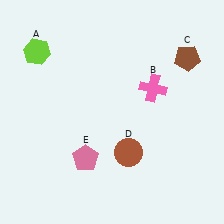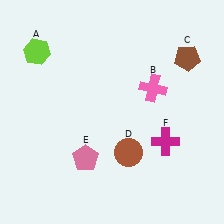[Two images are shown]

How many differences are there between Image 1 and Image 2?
There is 1 difference between the two images.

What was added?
A magenta cross (F) was added in Image 2.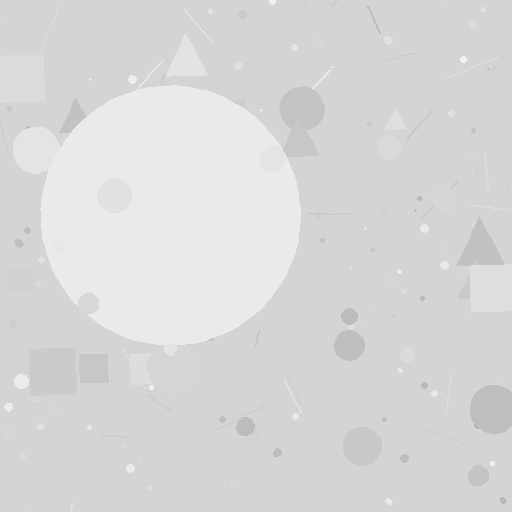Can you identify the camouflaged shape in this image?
The camouflaged shape is a circle.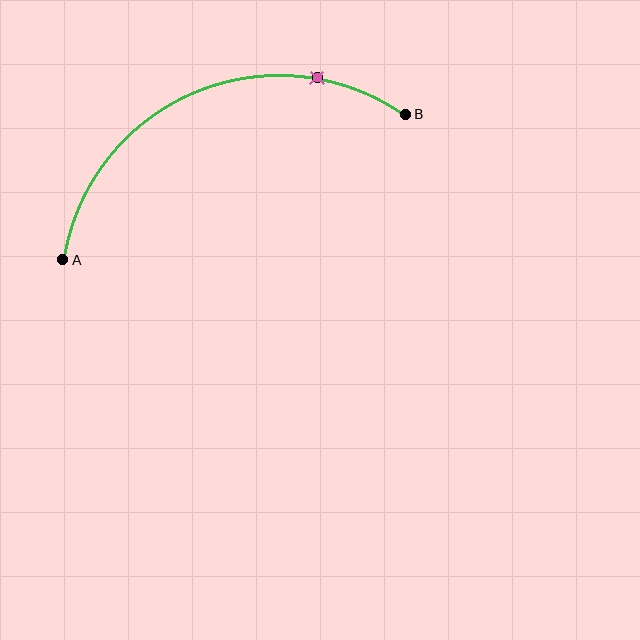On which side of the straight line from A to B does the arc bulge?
The arc bulges above the straight line connecting A and B.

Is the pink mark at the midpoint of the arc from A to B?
No. The pink mark lies on the arc but is closer to endpoint B. The arc midpoint would be at the point on the curve equidistant along the arc from both A and B.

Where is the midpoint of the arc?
The arc midpoint is the point on the curve farthest from the straight line joining A and B. It sits above that line.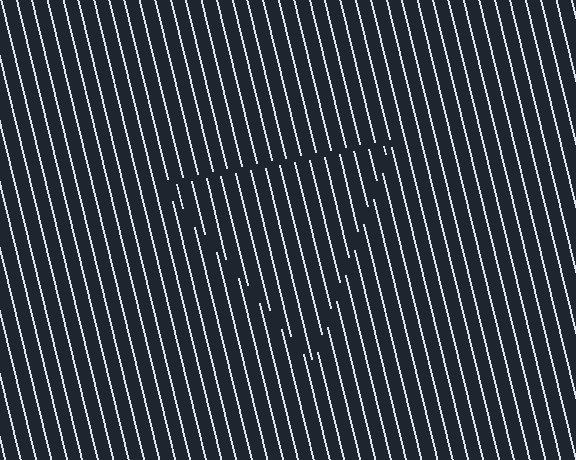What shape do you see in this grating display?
An illusory triangle. The interior of the shape contains the same grating, shifted by half a period — the contour is defined by the phase discontinuity where line-ends from the inner and outer gratings abut.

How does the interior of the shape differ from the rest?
The interior of the shape contains the same grating, shifted by half a period — the contour is defined by the phase discontinuity where line-ends from the inner and outer gratings abut.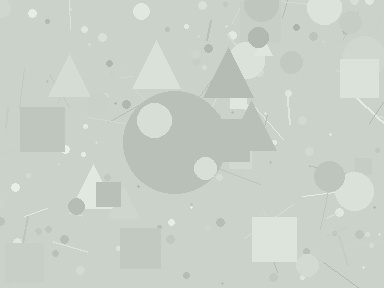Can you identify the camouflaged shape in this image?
The camouflaged shape is a circle.